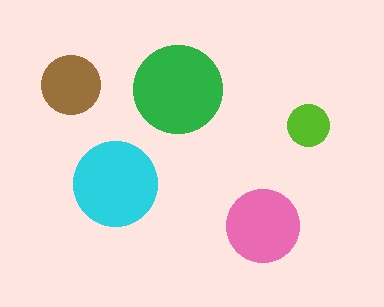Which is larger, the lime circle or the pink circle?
The pink one.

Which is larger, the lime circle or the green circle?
The green one.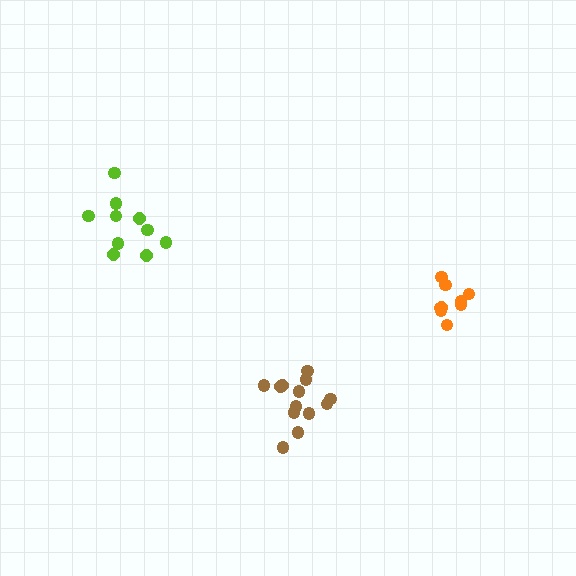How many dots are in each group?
Group 1: 9 dots, Group 2: 13 dots, Group 3: 10 dots (32 total).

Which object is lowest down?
The brown cluster is bottommost.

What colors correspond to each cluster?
The clusters are colored: orange, brown, lime.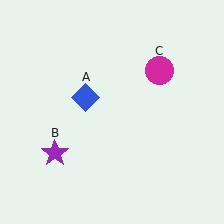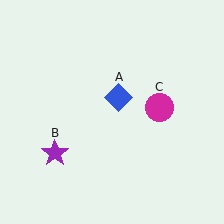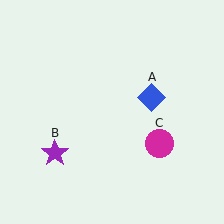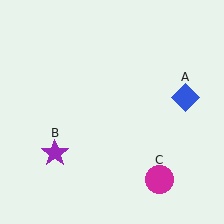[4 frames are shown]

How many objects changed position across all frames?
2 objects changed position: blue diamond (object A), magenta circle (object C).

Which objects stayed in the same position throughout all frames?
Purple star (object B) remained stationary.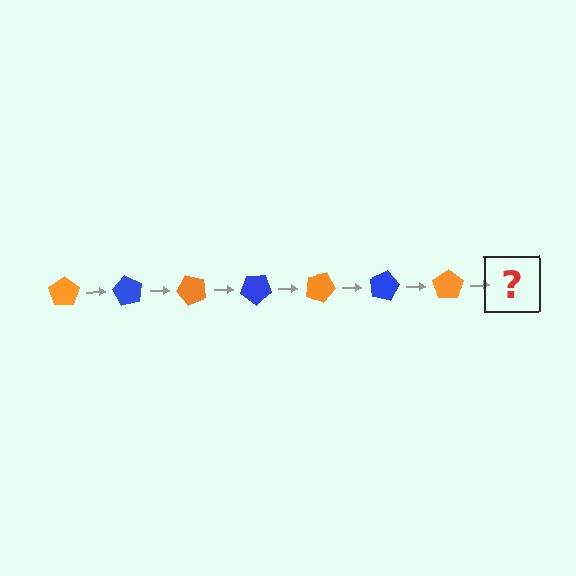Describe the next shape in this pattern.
It should be a blue pentagon, rotated 420 degrees from the start.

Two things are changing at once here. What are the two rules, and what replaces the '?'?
The two rules are that it rotates 60 degrees each step and the color cycles through orange and blue. The '?' should be a blue pentagon, rotated 420 degrees from the start.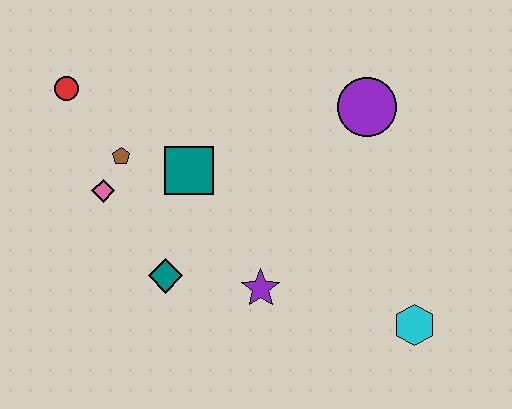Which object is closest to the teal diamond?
The purple star is closest to the teal diamond.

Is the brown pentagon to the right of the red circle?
Yes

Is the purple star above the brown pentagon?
No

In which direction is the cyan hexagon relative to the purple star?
The cyan hexagon is to the right of the purple star.